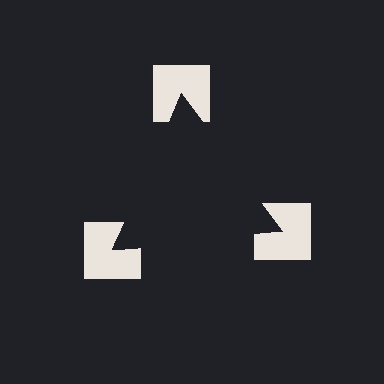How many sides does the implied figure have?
3 sides.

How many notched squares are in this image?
There are 3 — one at each vertex of the illusory triangle.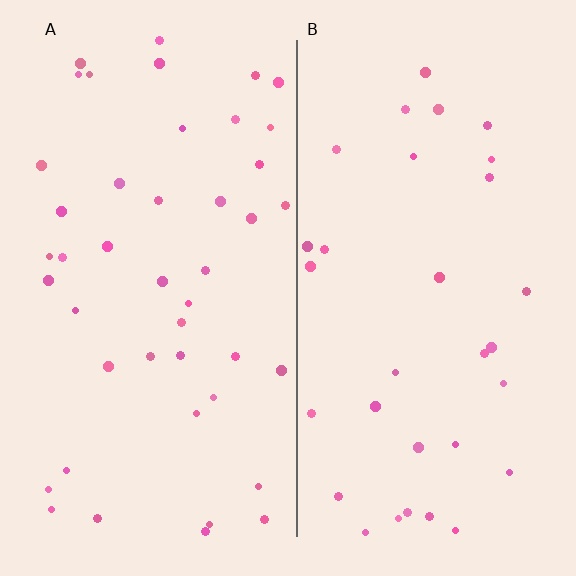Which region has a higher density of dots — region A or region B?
A (the left).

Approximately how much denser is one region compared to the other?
Approximately 1.4× — region A over region B.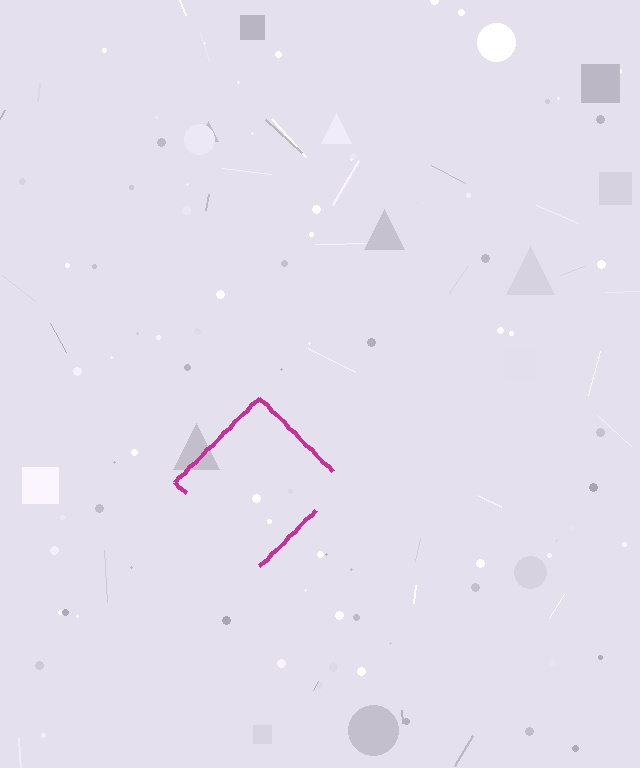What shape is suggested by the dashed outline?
The dashed outline suggests a diamond.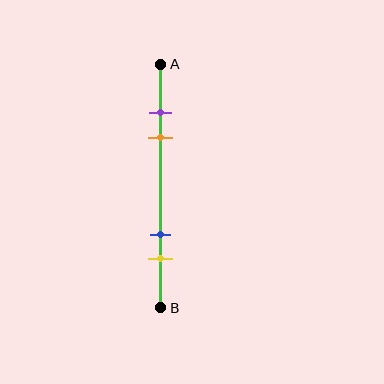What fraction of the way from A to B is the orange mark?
The orange mark is approximately 30% (0.3) of the way from A to B.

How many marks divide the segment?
There are 4 marks dividing the segment.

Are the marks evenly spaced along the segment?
No, the marks are not evenly spaced.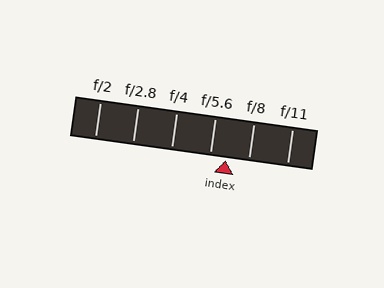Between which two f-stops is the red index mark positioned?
The index mark is between f/5.6 and f/8.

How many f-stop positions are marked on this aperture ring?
There are 6 f-stop positions marked.